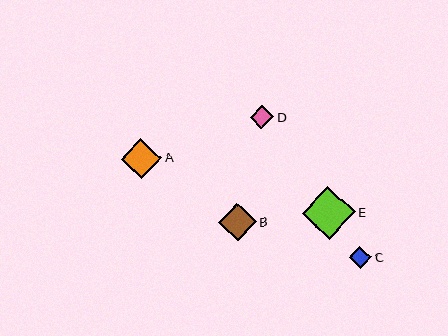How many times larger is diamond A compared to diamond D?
Diamond A is approximately 1.7 times the size of diamond D.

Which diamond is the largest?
Diamond E is the largest with a size of approximately 52 pixels.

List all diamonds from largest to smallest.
From largest to smallest: E, A, B, D, C.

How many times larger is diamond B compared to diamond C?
Diamond B is approximately 1.7 times the size of diamond C.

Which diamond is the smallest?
Diamond C is the smallest with a size of approximately 22 pixels.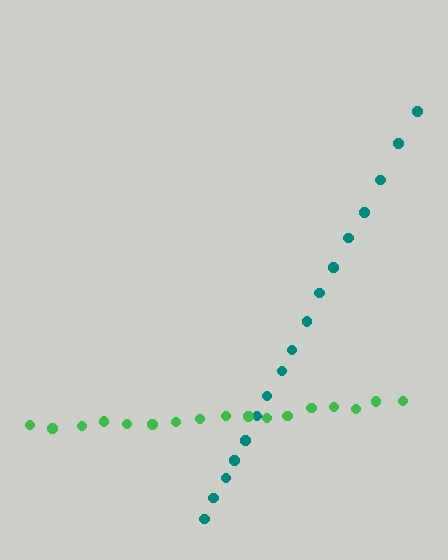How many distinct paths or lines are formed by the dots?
There are 2 distinct paths.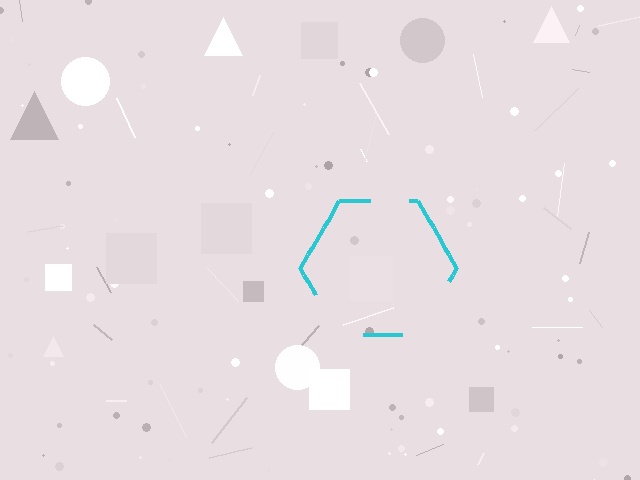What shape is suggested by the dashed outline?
The dashed outline suggests a hexagon.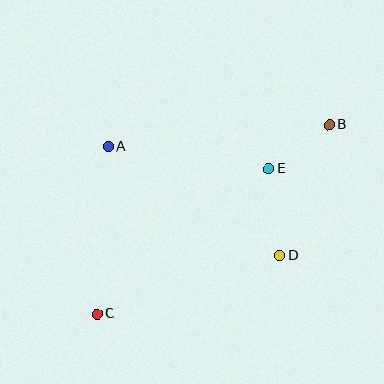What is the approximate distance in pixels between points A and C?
The distance between A and C is approximately 167 pixels.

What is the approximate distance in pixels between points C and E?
The distance between C and E is approximately 225 pixels.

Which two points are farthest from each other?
Points B and C are farthest from each other.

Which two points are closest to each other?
Points B and E are closest to each other.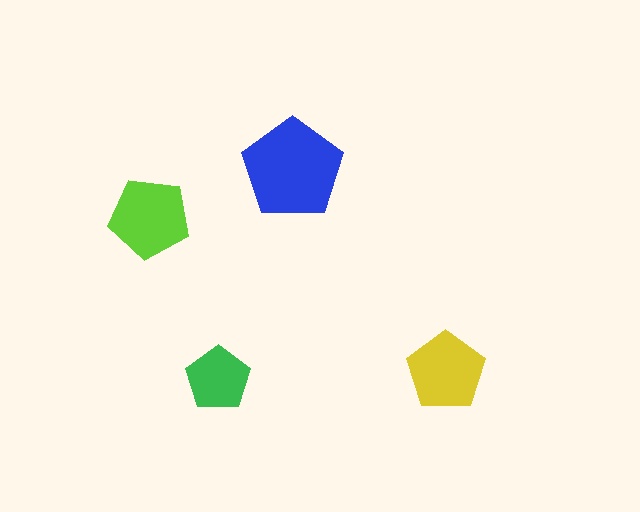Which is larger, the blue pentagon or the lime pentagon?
The blue one.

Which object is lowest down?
The green pentagon is bottommost.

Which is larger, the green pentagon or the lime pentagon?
The lime one.